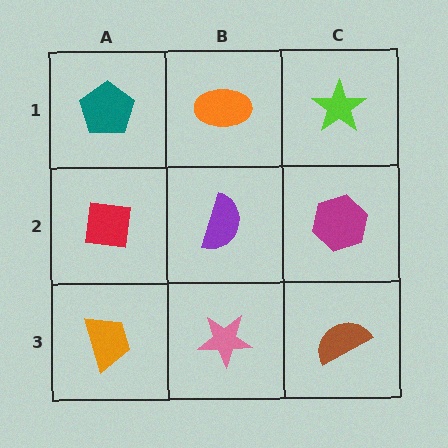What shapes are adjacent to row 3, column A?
A red square (row 2, column A), a pink star (row 3, column B).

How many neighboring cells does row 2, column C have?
3.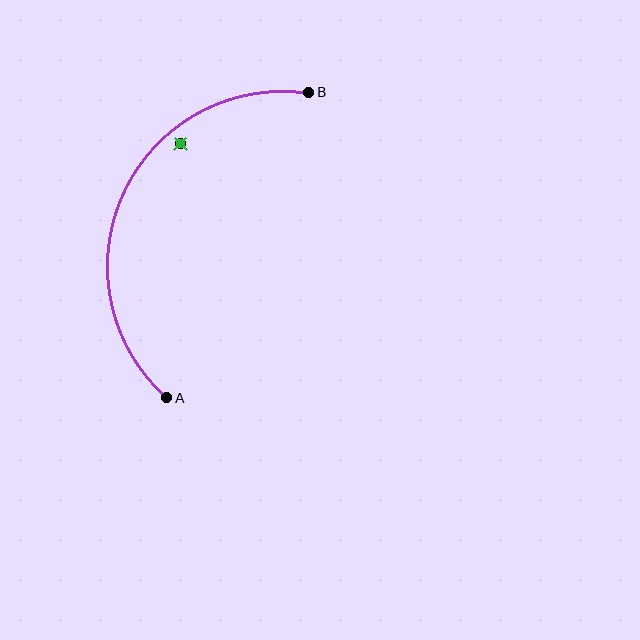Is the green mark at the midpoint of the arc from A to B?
No — the green mark does not lie on the arc at all. It sits slightly inside the curve.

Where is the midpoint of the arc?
The arc midpoint is the point on the curve farthest from the straight line joining A and B. It sits to the left of that line.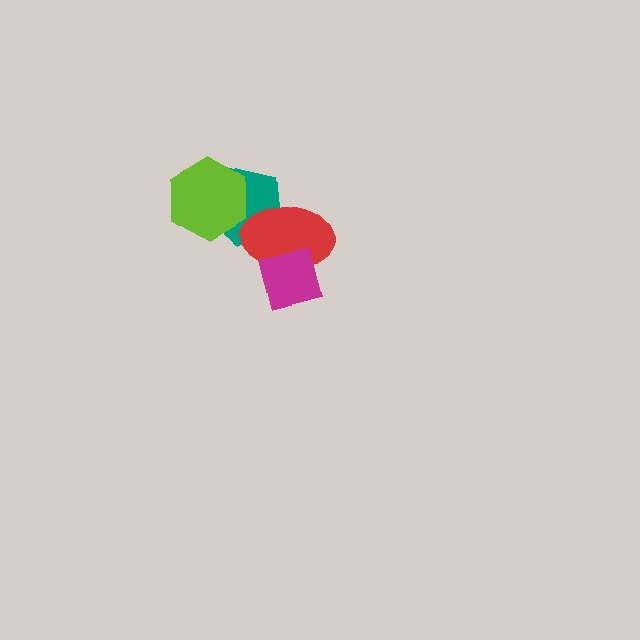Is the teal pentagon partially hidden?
Yes, it is partially covered by another shape.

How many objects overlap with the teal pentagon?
2 objects overlap with the teal pentagon.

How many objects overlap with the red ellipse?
2 objects overlap with the red ellipse.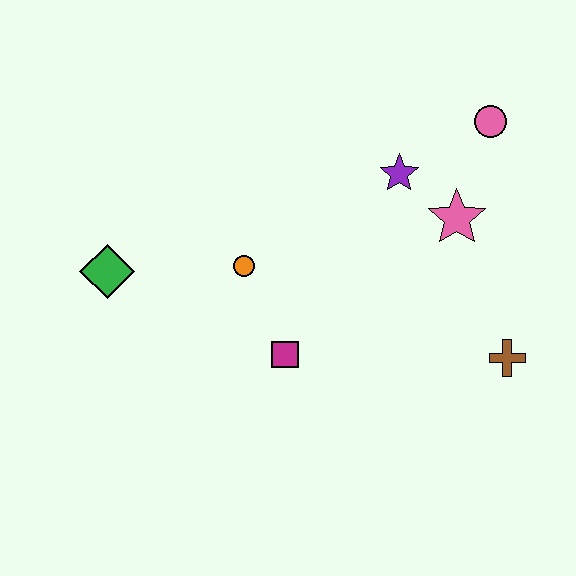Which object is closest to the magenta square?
The orange circle is closest to the magenta square.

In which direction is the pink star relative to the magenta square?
The pink star is to the right of the magenta square.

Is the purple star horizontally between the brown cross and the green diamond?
Yes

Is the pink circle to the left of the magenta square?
No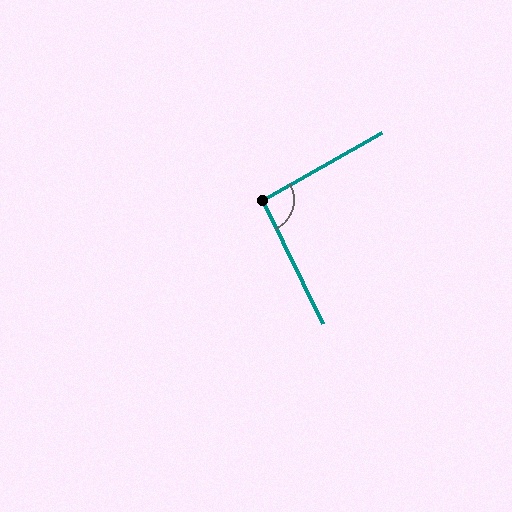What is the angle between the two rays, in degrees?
Approximately 93 degrees.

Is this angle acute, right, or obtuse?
It is approximately a right angle.